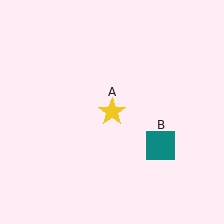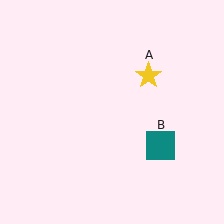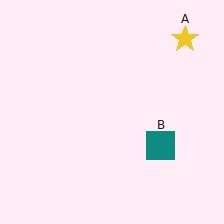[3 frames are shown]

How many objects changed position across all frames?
1 object changed position: yellow star (object A).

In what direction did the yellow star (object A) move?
The yellow star (object A) moved up and to the right.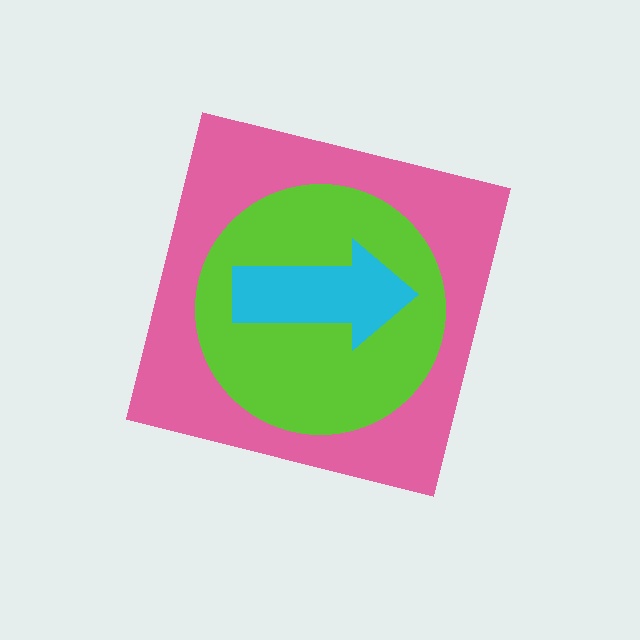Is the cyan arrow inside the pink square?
Yes.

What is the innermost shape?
The cyan arrow.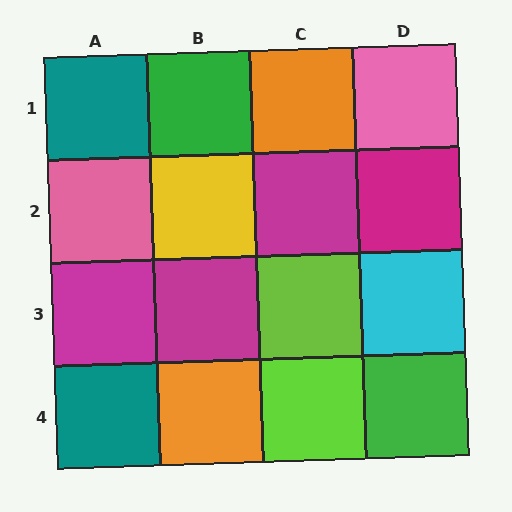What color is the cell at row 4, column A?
Teal.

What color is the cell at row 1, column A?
Teal.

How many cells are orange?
2 cells are orange.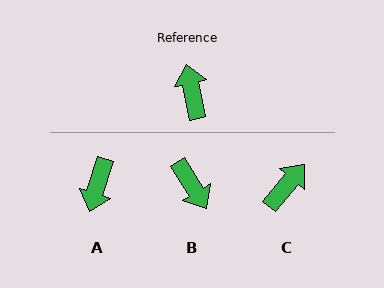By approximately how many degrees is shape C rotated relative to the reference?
Approximately 52 degrees clockwise.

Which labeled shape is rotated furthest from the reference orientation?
B, about 161 degrees away.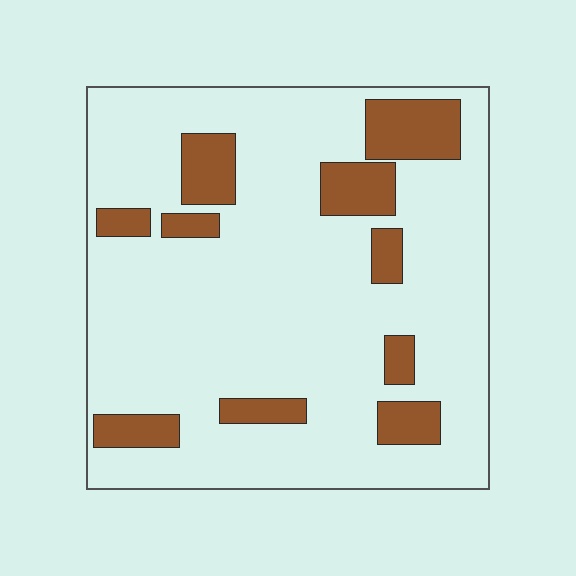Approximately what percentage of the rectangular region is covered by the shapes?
Approximately 15%.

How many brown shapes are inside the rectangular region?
10.